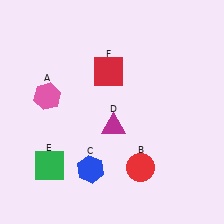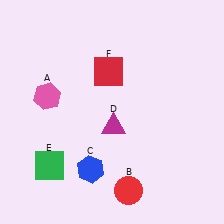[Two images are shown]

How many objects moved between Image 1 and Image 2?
1 object moved between the two images.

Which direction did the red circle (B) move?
The red circle (B) moved down.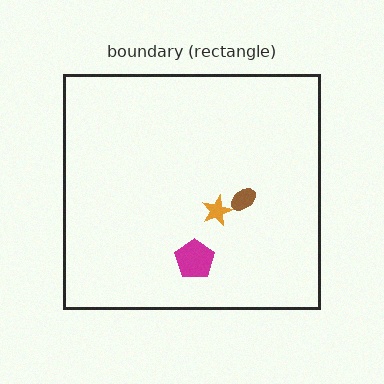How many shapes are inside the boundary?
3 inside, 0 outside.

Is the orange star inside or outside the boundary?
Inside.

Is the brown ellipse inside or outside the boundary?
Inside.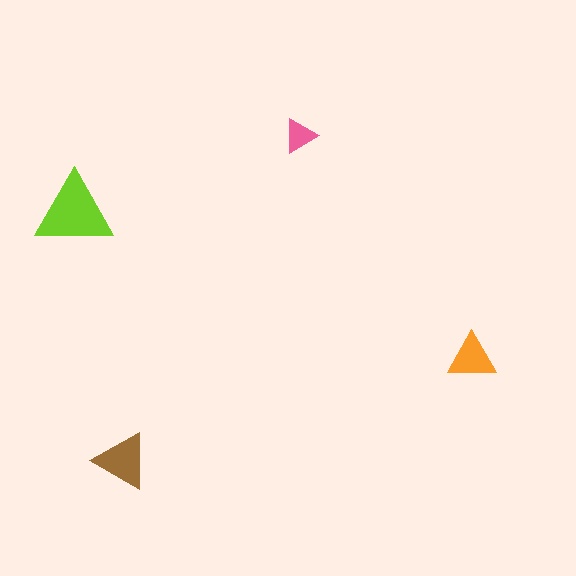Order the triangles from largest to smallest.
the lime one, the brown one, the orange one, the pink one.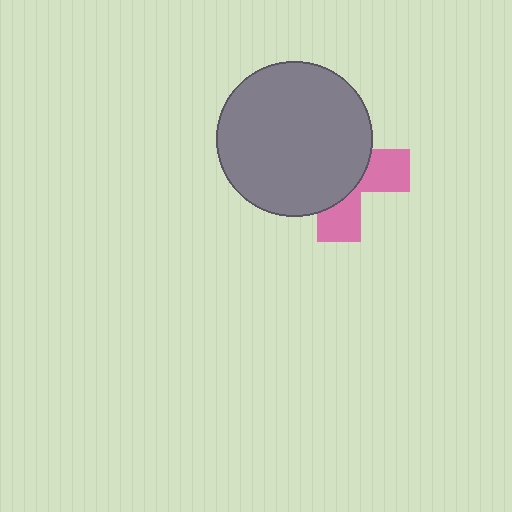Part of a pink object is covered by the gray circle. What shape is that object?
It is a cross.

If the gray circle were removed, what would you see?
You would see the complete pink cross.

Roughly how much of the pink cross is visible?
A small part of it is visible (roughly 35%).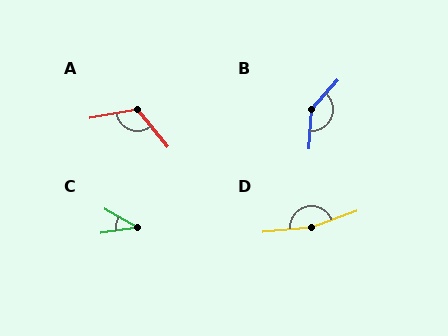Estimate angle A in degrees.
Approximately 119 degrees.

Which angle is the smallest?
C, at approximately 38 degrees.